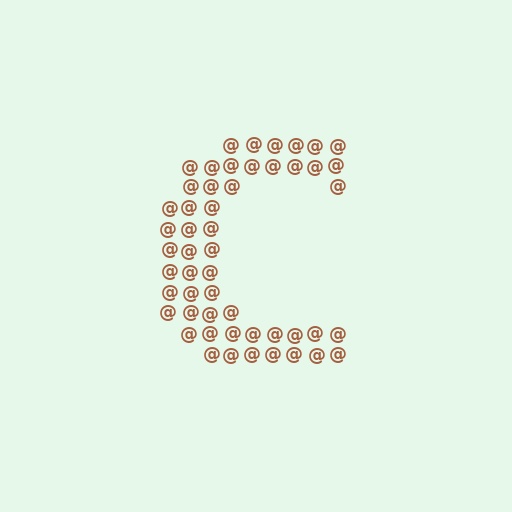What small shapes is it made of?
It is made of small at signs.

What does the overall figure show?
The overall figure shows the letter C.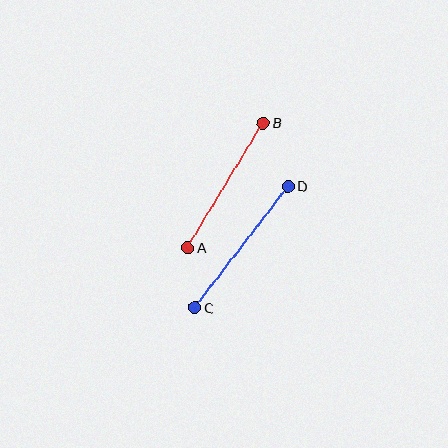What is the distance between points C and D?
The distance is approximately 153 pixels.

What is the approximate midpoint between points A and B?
The midpoint is at approximately (225, 185) pixels.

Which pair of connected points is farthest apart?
Points C and D are farthest apart.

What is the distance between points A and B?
The distance is approximately 146 pixels.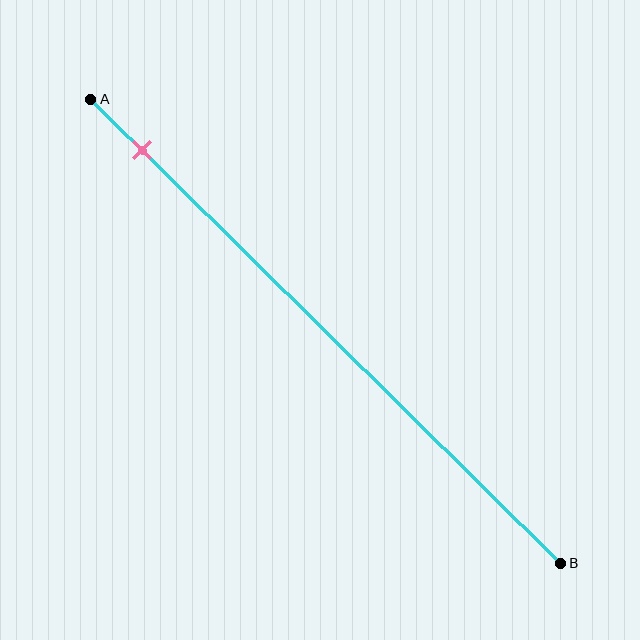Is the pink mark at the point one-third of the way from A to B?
No, the mark is at about 10% from A, not at the 33% one-third point.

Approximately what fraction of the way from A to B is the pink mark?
The pink mark is approximately 10% of the way from A to B.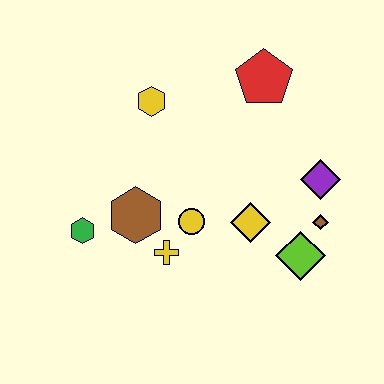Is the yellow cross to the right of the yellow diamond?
No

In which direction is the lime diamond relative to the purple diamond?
The lime diamond is below the purple diamond.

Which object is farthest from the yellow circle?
The red pentagon is farthest from the yellow circle.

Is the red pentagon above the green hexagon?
Yes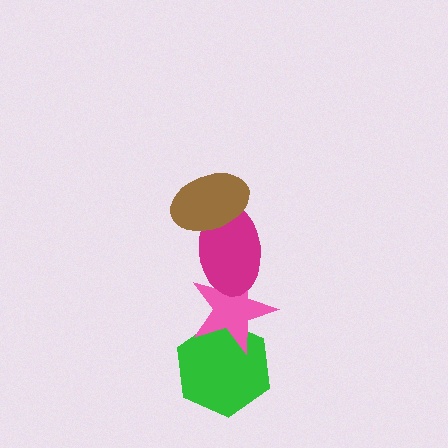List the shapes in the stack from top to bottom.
From top to bottom: the brown ellipse, the magenta ellipse, the pink star, the green hexagon.